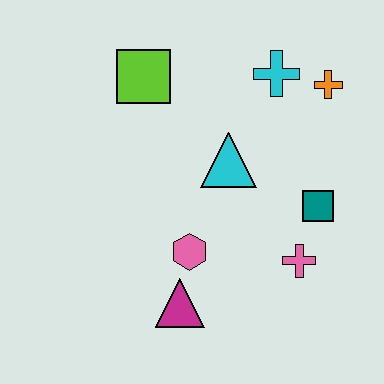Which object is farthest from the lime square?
The pink cross is farthest from the lime square.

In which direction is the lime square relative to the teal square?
The lime square is to the left of the teal square.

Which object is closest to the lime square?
The cyan triangle is closest to the lime square.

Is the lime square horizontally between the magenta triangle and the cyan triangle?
No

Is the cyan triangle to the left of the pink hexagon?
No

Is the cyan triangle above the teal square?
Yes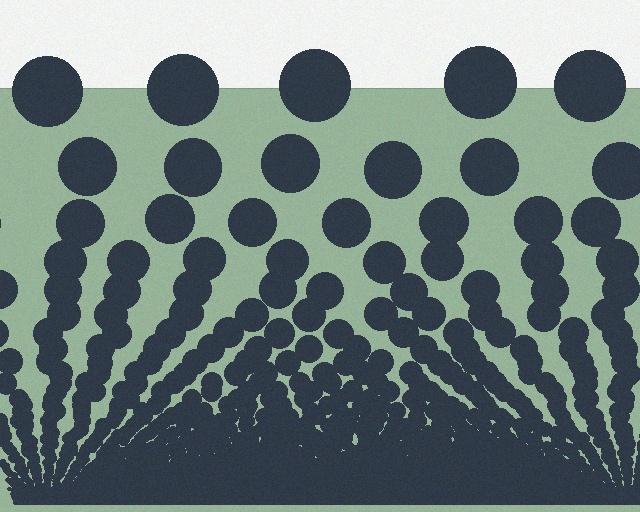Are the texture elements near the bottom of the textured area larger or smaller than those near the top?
Smaller. The gradient is inverted — elements near the bottom are smaller and denser.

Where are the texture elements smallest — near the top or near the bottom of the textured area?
Near the bottom.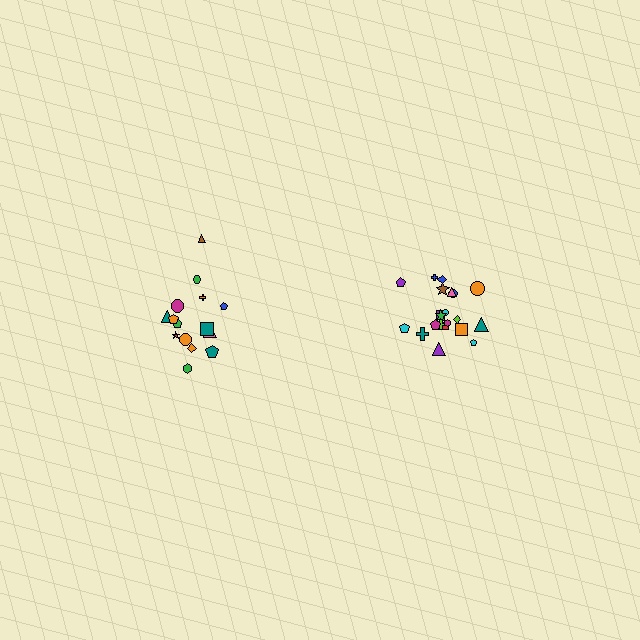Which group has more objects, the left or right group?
The right group.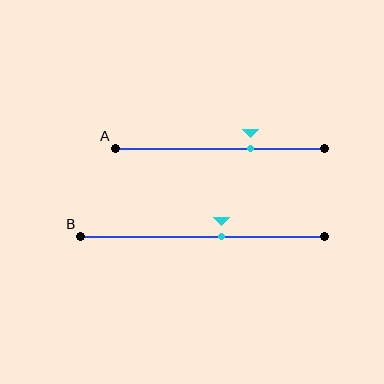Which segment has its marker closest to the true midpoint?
Segment B has its marker closest to the true midpoint.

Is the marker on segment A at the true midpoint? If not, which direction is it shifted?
No, the marker on segment A is shifted to the right by about 15% of the segment length.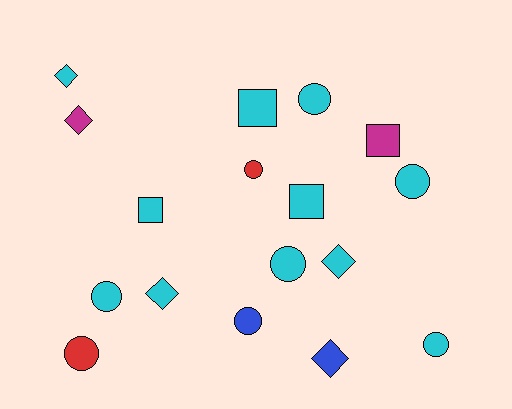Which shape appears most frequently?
Circle, with 8 objects.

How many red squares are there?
There are no red squares.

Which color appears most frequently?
Cyan, with 11 objects.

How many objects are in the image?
There are 17 objects.